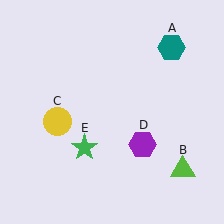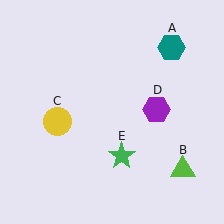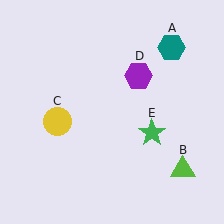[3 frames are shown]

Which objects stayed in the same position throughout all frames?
Teal hexagon (object A) and lime triangle (object B) and yellow circle (object C) remained stationary.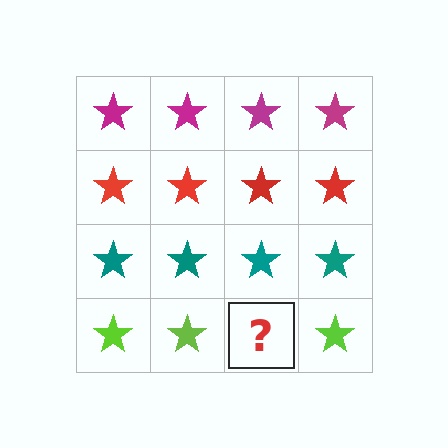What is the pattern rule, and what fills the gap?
The rule is that each row has a consistent color. The gap should be filled with a lime star.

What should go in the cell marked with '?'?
The missing cell should contain a lime star.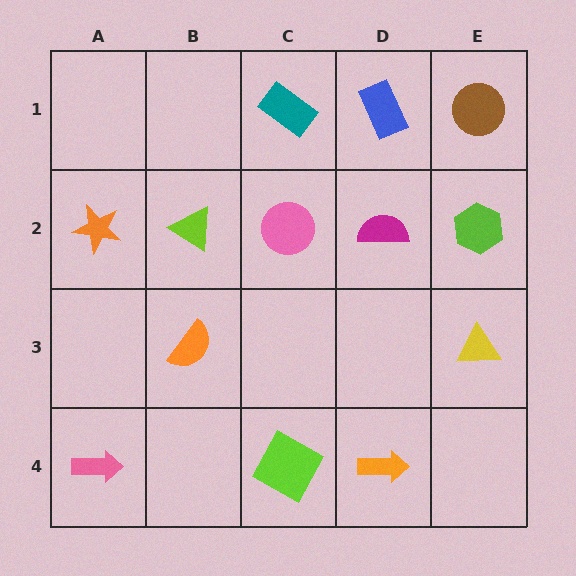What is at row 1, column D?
A blue rectangle.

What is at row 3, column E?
A yellow triangle.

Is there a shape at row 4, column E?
No, that cell is empty.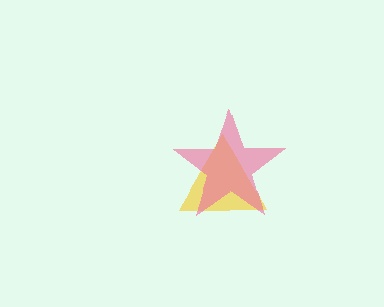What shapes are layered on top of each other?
The layered shapes are: a yellow triangle, a pink star.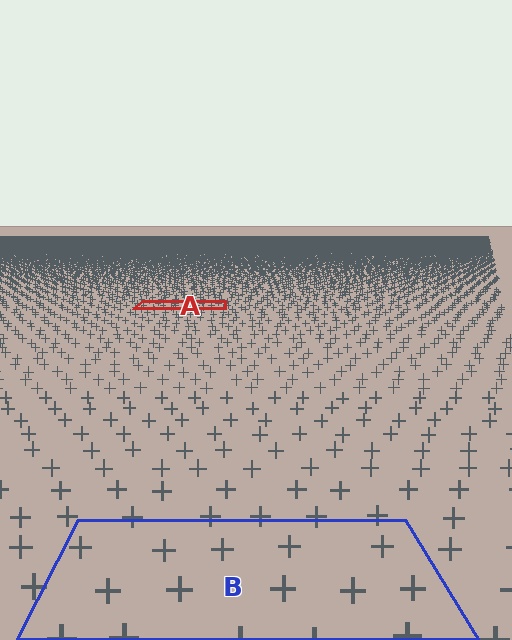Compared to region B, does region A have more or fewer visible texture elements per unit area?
Region A has more texture elements per unit area — they are packed more densely because it is farther away.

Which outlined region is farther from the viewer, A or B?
Region A is farther from the viewer — the texture elements inside it appear smaller and more densely packed.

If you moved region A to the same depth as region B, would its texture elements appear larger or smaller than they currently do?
They would appear larger. At a closer depth, the same texture elements are projected at a bigger on-screen size.